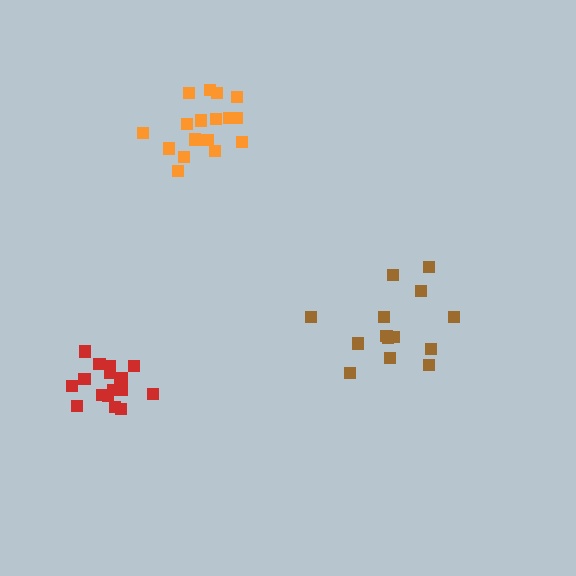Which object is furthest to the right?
The brown cluster is rightmost.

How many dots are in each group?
Group 1: 17 dots, Group 2: 14 dots, Group 3: 17 dots (48 total).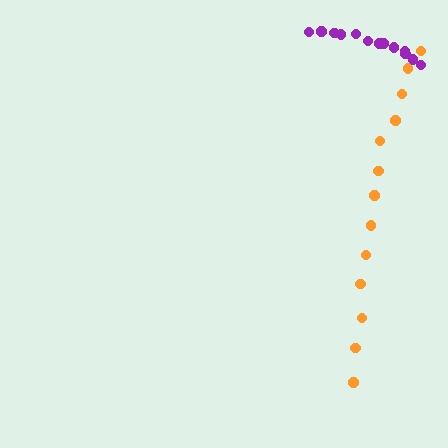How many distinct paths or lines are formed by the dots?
There are 2 distinct paths.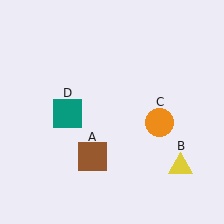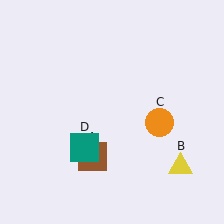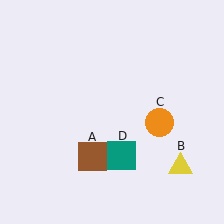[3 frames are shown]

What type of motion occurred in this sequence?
The teal square (object D) rotated counterclockwise around the center of the scene.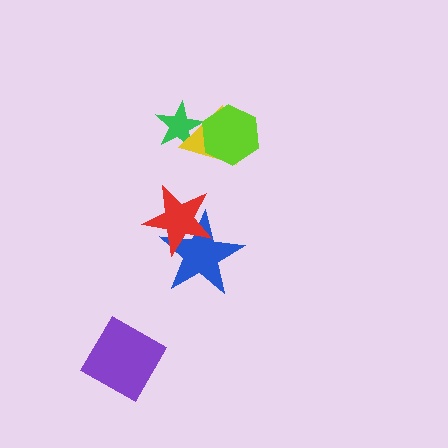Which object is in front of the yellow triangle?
The lime hexagon is in front of the yellow triangle.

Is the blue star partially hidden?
Yes, it is partially covered by another shape.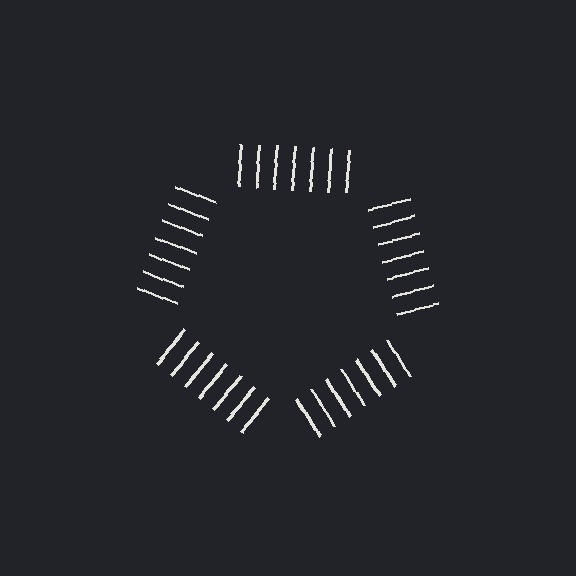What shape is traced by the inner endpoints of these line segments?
An illusory pentagon — the line segments terminate on its edges but no continuous stroke is drawn.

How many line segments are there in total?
35 — 7 along each of the 5 edges.